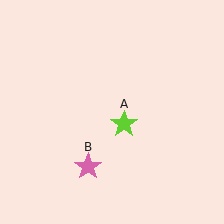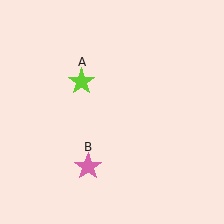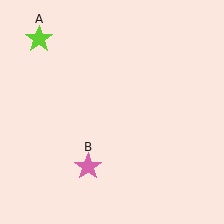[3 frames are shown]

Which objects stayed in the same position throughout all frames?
Pink star (object B) remained stationary.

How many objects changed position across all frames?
1 object changed position: lime star (object A).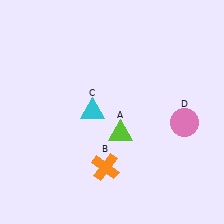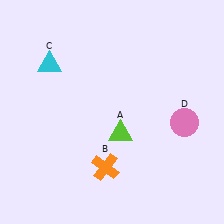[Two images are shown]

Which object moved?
The cyan triangle (C) moved up.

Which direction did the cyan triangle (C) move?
The cyan triangle (C) moved up.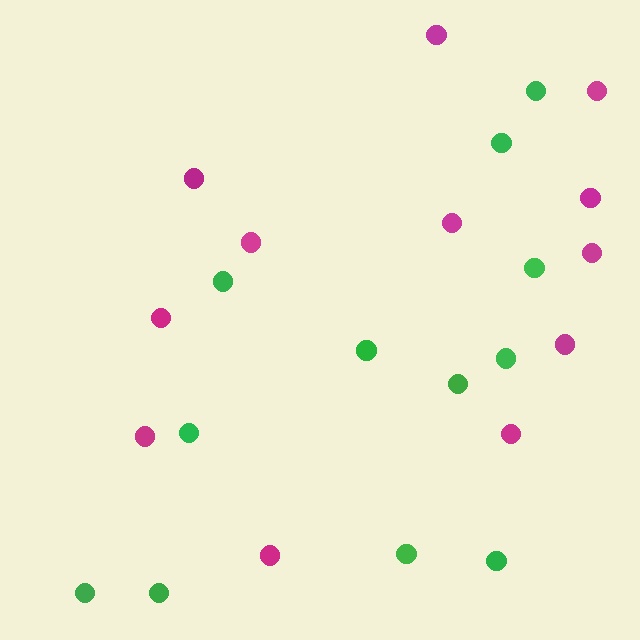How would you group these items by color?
There are 2 groups: one group of green circles (12) and one group of magenta circles (12).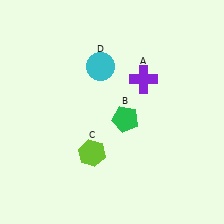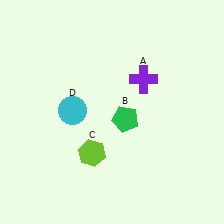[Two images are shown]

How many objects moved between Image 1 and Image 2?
1 object moved between the two images.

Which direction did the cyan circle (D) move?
The cyan circle (D) moved down.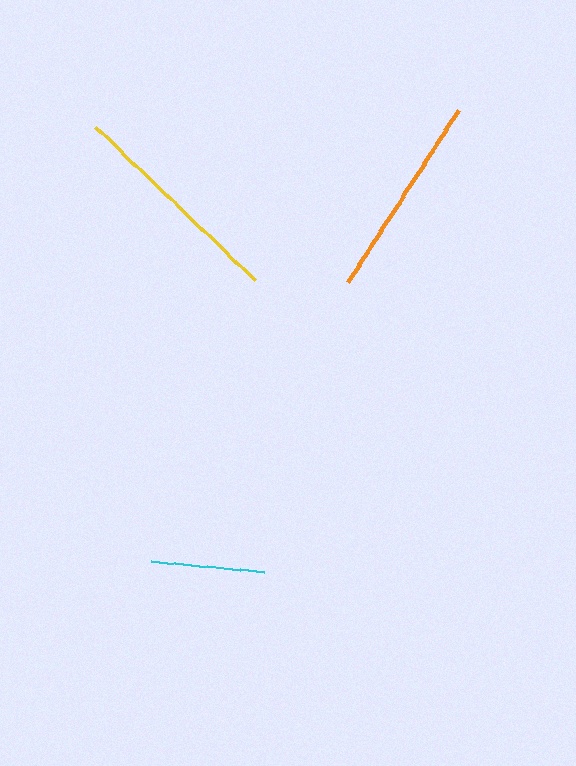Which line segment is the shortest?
The cyan line is the shortest at approximately 113 pixels.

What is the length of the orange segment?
The orange segment is approximately 205 pixels long.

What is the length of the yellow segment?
The yellow segment is approximately 222 pixels long.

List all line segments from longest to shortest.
From longest to shortest: yellow, orange, cyan.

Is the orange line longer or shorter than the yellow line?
The yellow line is longer than the orange line.